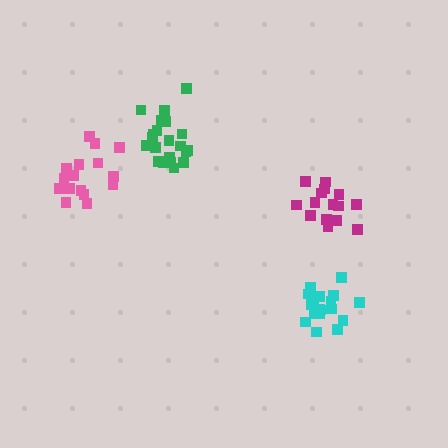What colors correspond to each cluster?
The clusters are colored: cyan, magenta, pink, green.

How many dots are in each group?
Group 1: 18 dots, Group 2: 15 dots, Group 3: 16 dots, Group 4: 21 dots (70 total).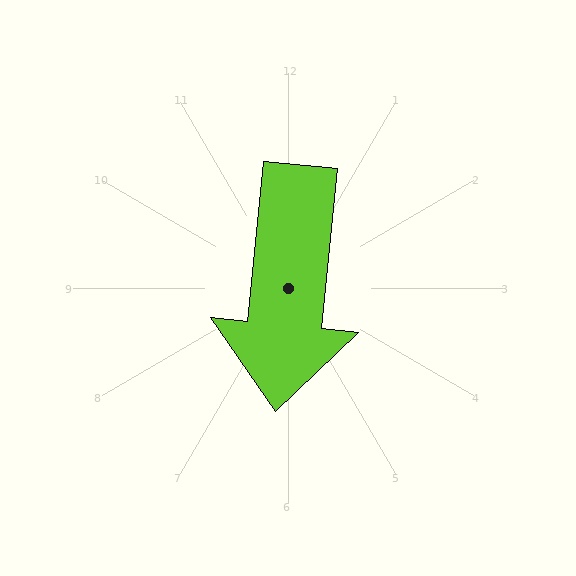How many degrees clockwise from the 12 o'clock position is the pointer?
Approximately 186 degrees.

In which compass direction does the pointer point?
South.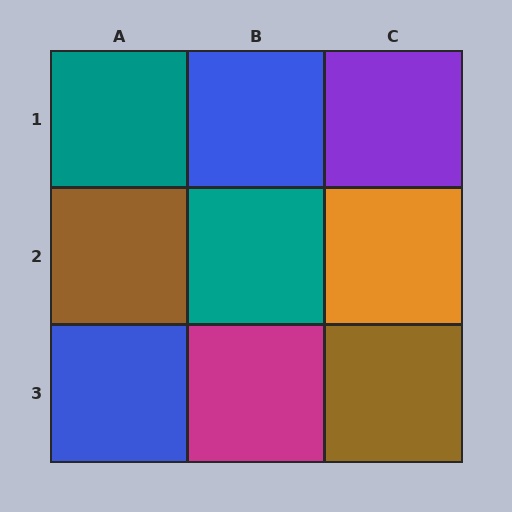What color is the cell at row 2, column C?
Orange.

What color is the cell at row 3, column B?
Magenta.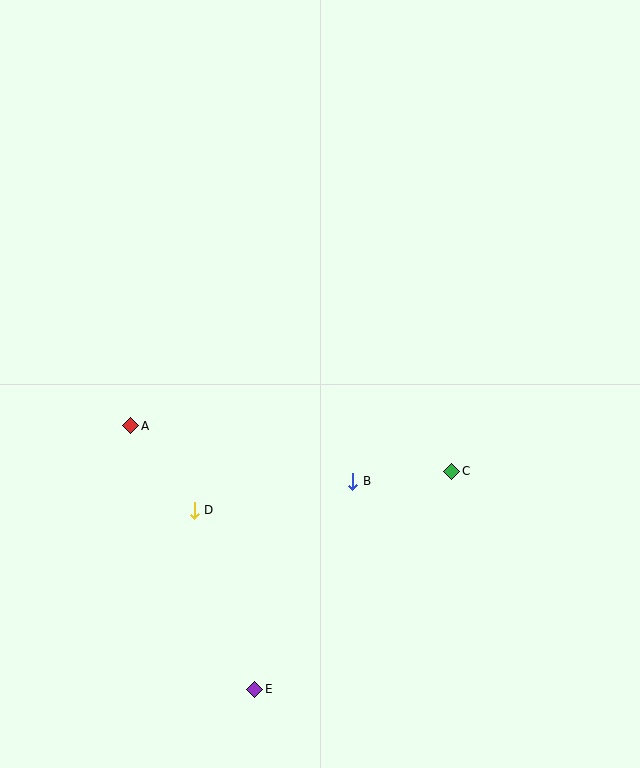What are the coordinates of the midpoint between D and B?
The midpoint between D and B is at (274, 496).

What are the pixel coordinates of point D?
Point D is at (194, 510).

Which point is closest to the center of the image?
Point B at (353, 481) is closest to the center.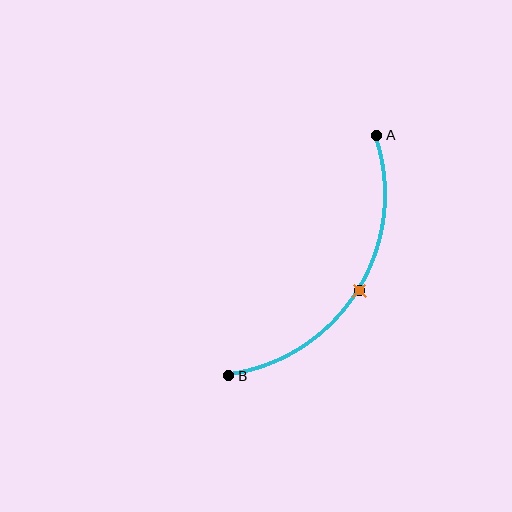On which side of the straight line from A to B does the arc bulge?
The arc bulges to the right of the straight line connecting A and B.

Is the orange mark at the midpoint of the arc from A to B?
Yes. The orange mark lies on the arc at equal arc-length from both A and B — it is the arc midpoint.